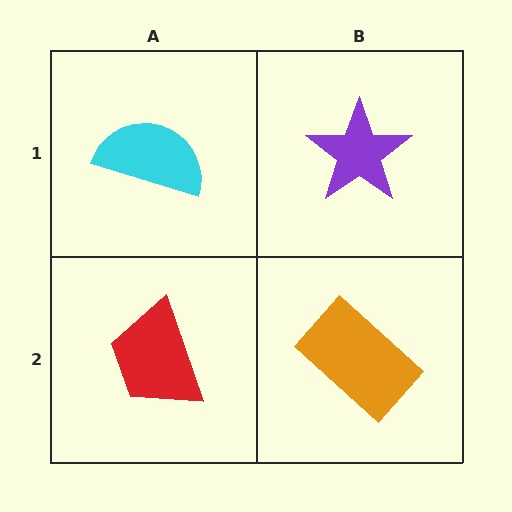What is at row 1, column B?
A purple star.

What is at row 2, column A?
A red trapezoid.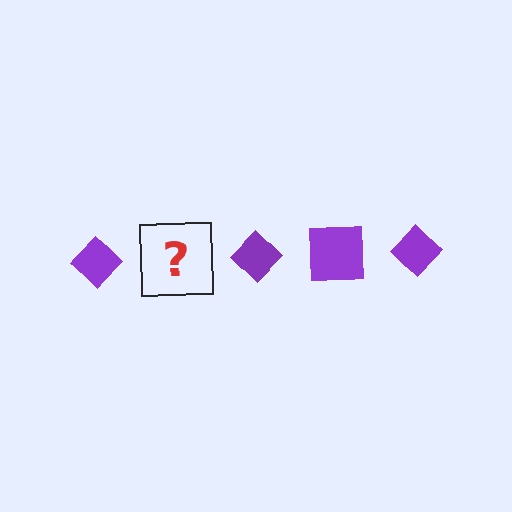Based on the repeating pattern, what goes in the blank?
The blank should be a purple square.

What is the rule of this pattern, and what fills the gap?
The rule is that the pattern cycles through diamond, square shapes in purple. The gap should be filled with a purple square.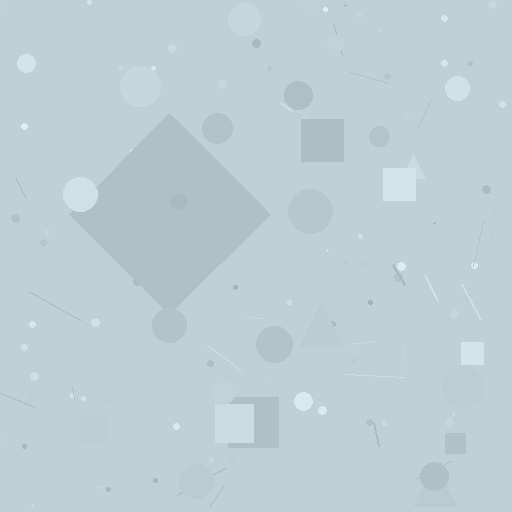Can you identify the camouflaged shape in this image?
The camouflaged shape is a diamond.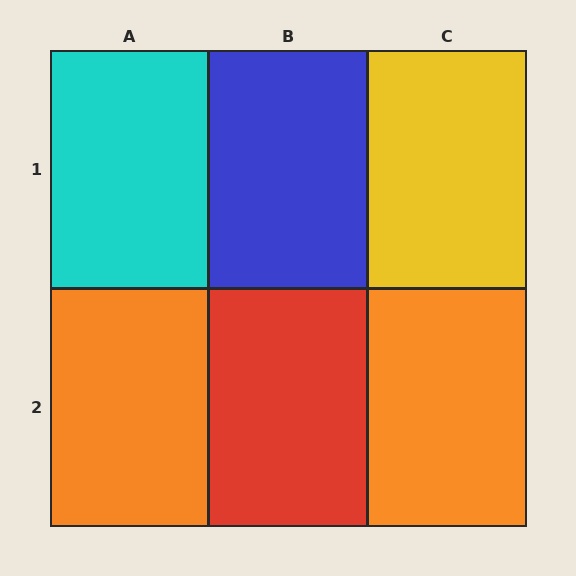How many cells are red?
1 cell is red.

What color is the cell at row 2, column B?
Red.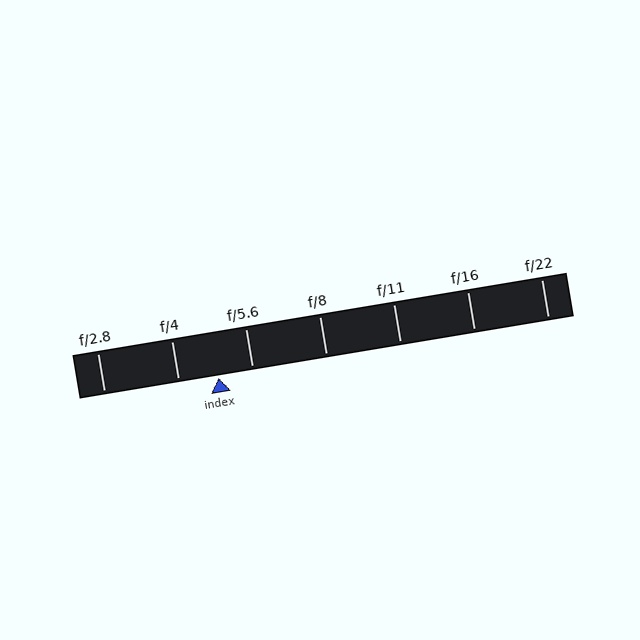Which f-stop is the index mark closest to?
The index mark is closest to f/5.6.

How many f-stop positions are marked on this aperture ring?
There are 7 f-stop positions marked.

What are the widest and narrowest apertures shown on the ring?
The widest aperture shown is f/2.8 and the narrowest is f/22.